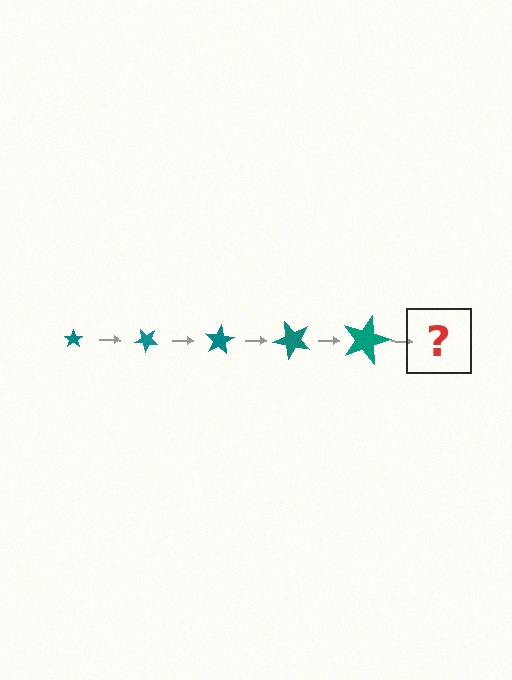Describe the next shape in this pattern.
It should be a star, larger than the previous one and rotated 200 degrees from the start.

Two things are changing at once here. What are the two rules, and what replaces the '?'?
The two rules are that the star grows larger each step and it rotates 40 degrees each step. The '?' should be a star, larger than the previous one and rotated 200 degrees from the start.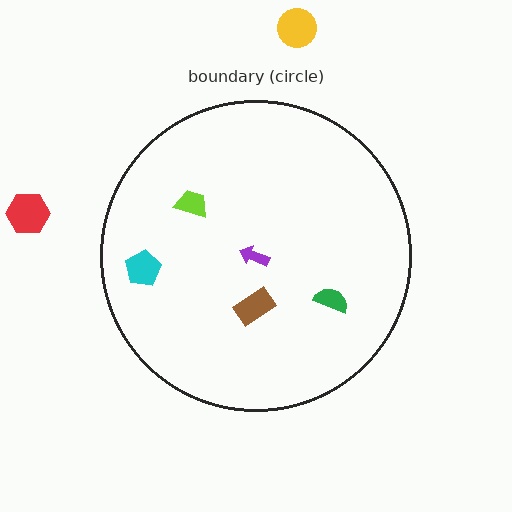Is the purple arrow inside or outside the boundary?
Inside.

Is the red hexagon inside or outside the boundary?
Outside.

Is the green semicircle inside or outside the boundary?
Inside.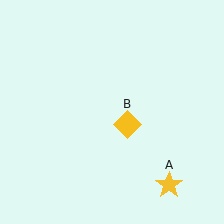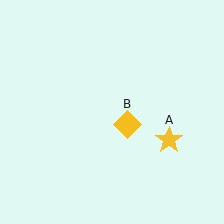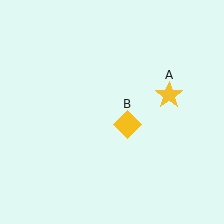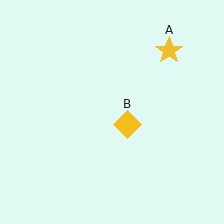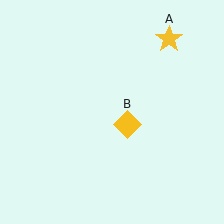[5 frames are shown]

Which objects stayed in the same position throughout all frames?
Yellow diamond (object B) remained stationary.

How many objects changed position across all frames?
1 object changed position: yellow star (object A).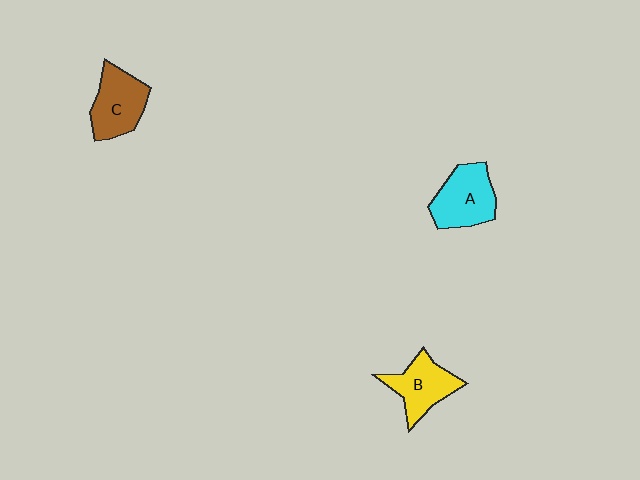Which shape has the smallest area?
Shape B (yellow).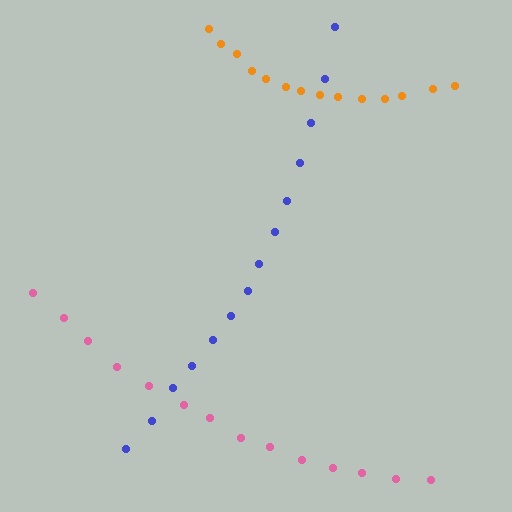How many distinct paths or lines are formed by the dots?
There are 3 distinct paths.